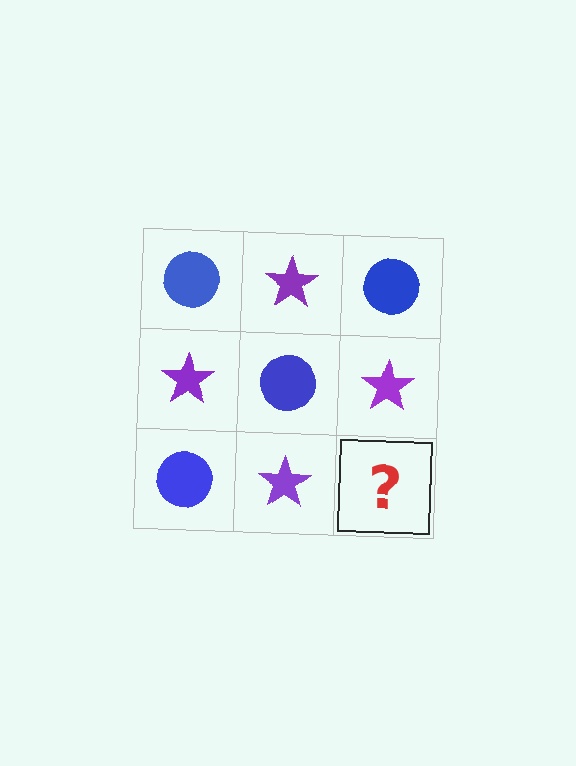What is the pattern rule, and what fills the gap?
The rule is that it alternates blue circle and purple star in a checkerboard pattern. The gap should be filled with a blue circle.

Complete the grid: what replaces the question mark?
The question mark should be replaced with a blue circle.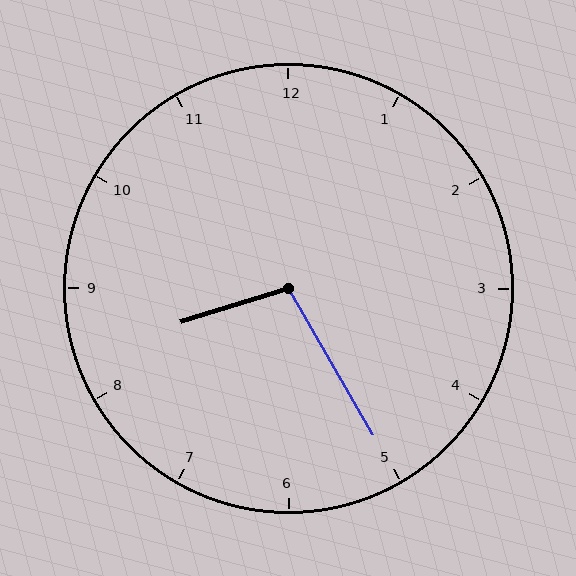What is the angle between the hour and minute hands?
Approximately 102 degrees.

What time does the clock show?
8:25.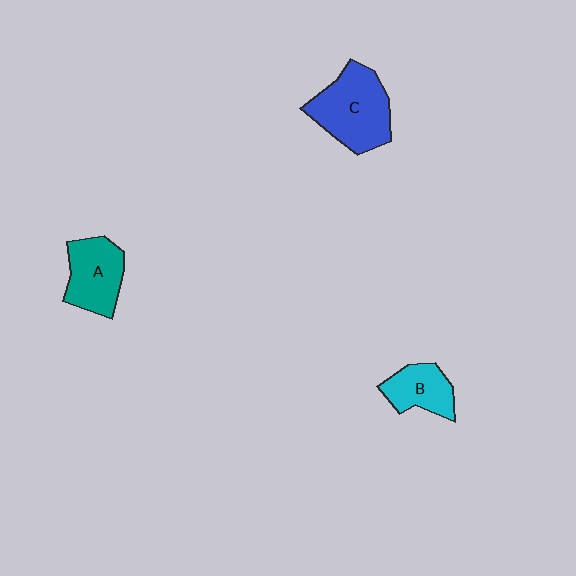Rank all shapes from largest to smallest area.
From largest to smallest: C (blue), A (teal), B (cyan).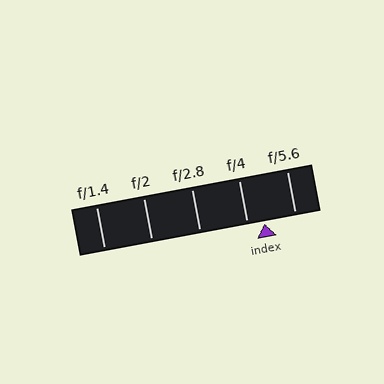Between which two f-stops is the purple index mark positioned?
The index mark is between f/4 and f/5.6.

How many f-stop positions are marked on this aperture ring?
There are 5 f-stop positions marked.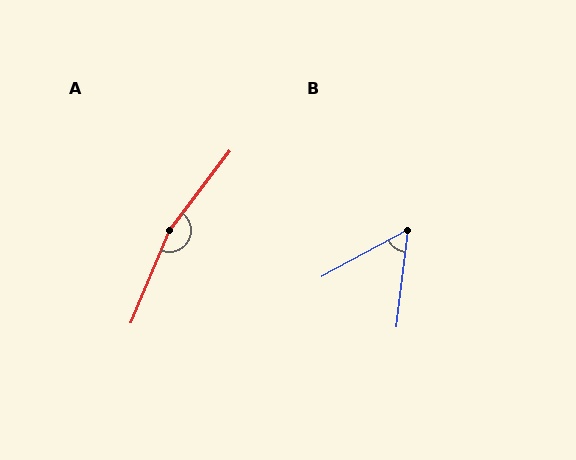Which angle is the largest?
A, at approximately 166 degrees.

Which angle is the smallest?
B, at approximately 55 degrees.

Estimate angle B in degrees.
Approximately 55 degrees.